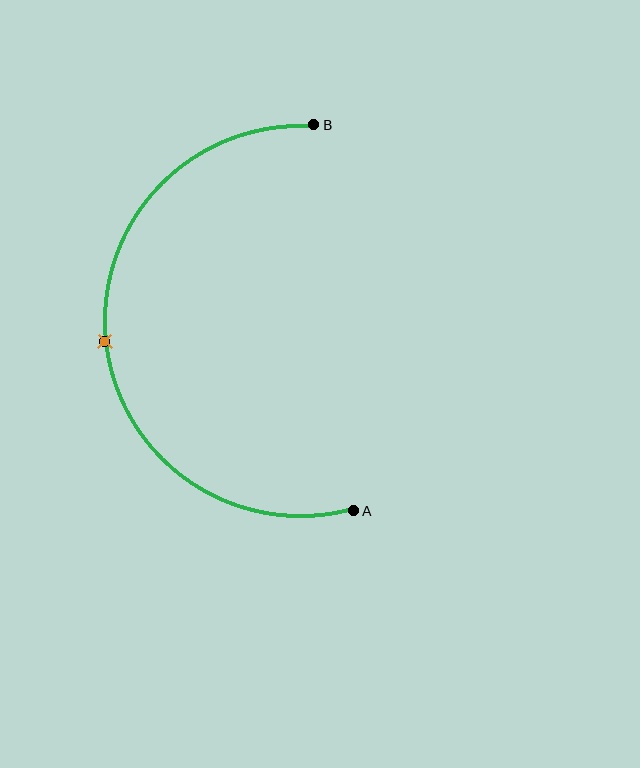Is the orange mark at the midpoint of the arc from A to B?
Yes. The orange mark lies on the arc at equal arc-length from both A and B — it is the arc midpoint.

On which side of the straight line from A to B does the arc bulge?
The arc bulges to the left of the straight line connecting A and B.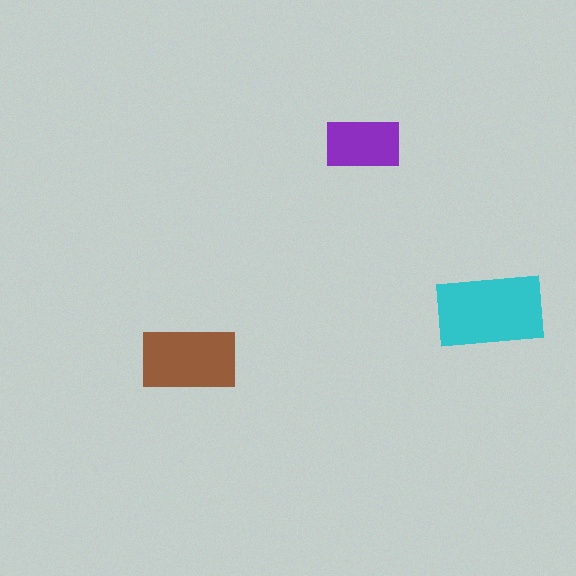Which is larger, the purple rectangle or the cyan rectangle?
The cyan one.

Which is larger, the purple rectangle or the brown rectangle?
The brown one.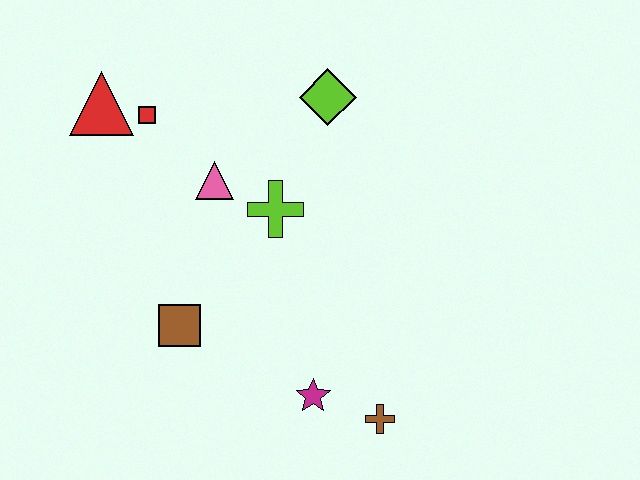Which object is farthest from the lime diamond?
The brown cross is farthest from the lime diamond.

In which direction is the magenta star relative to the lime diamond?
The magenta star is below the lime diamond.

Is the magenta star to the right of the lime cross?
Yes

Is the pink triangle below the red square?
Yes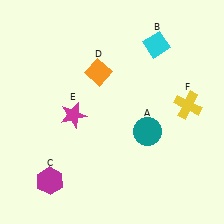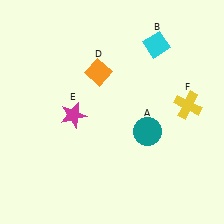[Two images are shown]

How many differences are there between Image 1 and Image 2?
There is 1 difference between the two images.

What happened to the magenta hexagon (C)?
The magenta hexagon (C) was removed in Image 2. It was in the bottom-left area of Image 1.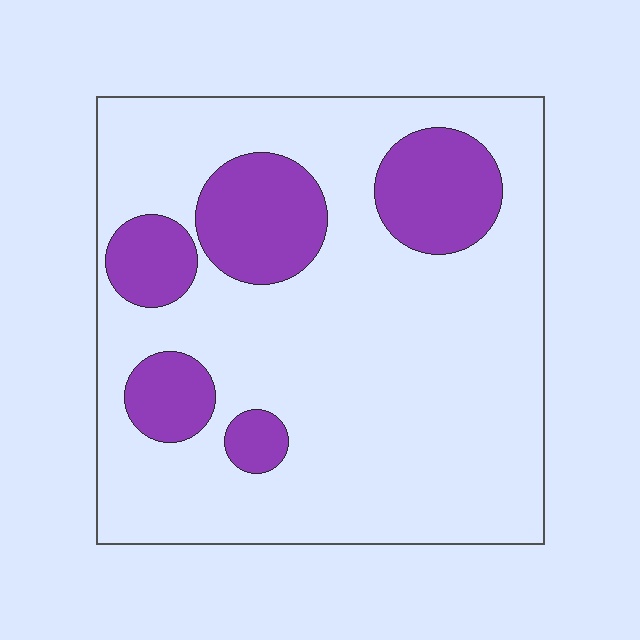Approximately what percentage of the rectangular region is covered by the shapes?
Approximately 20%.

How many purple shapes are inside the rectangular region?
5.